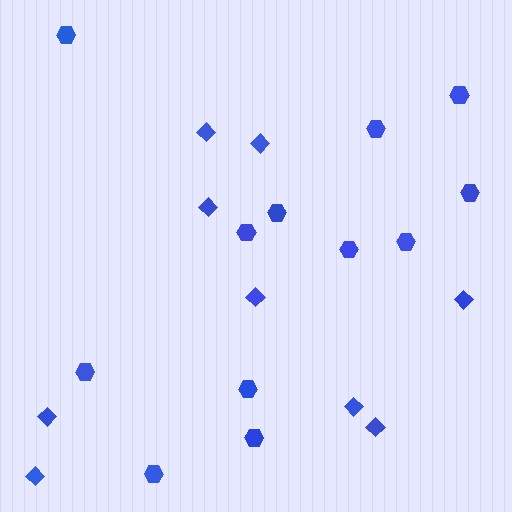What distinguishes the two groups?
There are 2 groups: one group of diamonds (9) and one group of hexagons (12).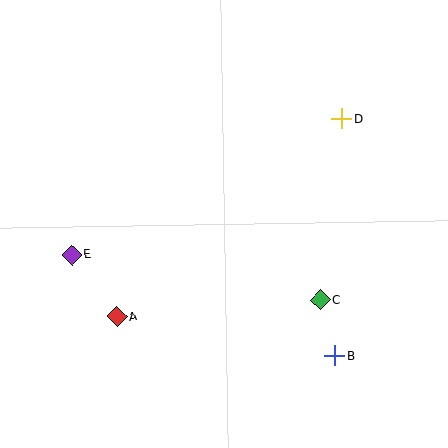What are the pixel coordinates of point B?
Point B is at (335, 356).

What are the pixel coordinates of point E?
Point E is at (72, 255).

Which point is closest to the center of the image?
Point C at (320, 300) is closest to the center.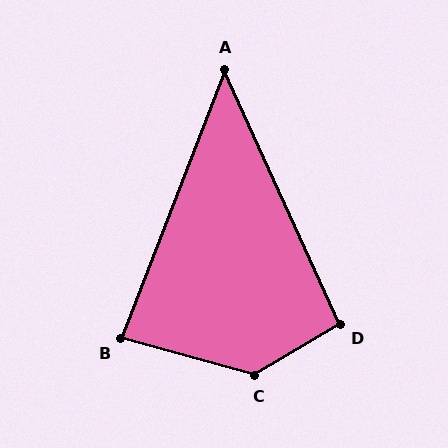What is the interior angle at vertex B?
Approximately 84 degrees (acute).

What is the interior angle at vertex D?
Approximately 96 degrees (obtuse).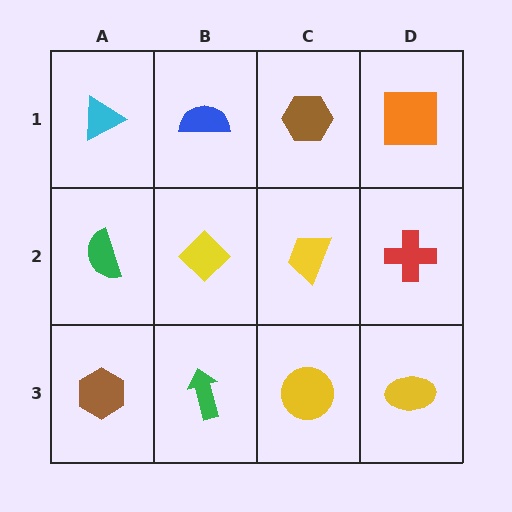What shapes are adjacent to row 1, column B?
A yellow diamond (row 2, column B), a cyan triangle (row 1, column A), a brown hexagon (row 1, column C).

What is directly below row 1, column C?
A yellow trapezoid.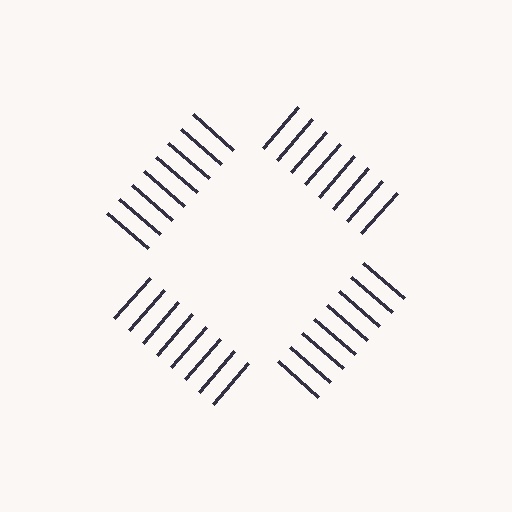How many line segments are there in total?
32 — 8 along each of the 4 edges.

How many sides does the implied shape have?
4 sides — the line-ends trace a square.